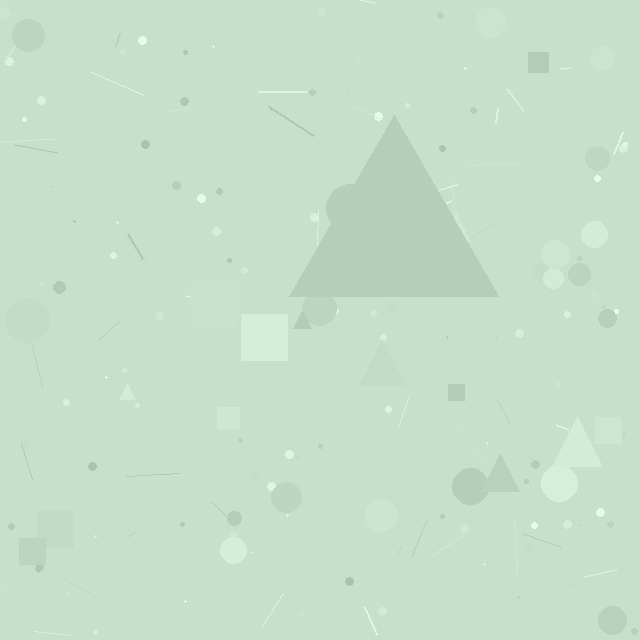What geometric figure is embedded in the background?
A triangle is embedded in the background.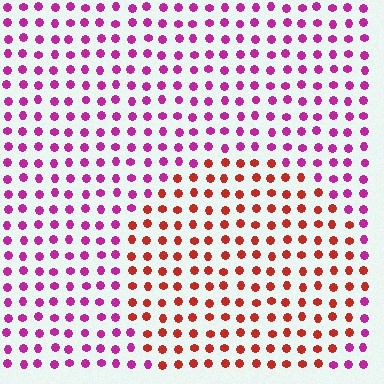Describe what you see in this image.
The image is filled with small magenta elements in a uniform arrangement. A circle-shaped region is visible where the elements are tinted to a slightly different hue, forming a subtle color boundary.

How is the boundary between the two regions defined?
The boundary is defined purely by a slight shift in hue (about 50 degrees). Spacing, size, and orientation are identical on both sides.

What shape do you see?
I see a circle.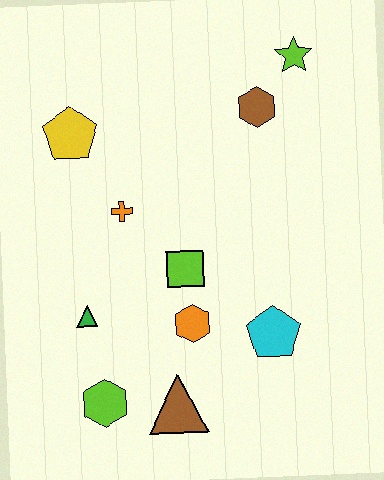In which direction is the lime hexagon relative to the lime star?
The lime hexagon is below the lime star.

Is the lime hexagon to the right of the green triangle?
Yes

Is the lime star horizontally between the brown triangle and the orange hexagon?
No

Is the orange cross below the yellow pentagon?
Yes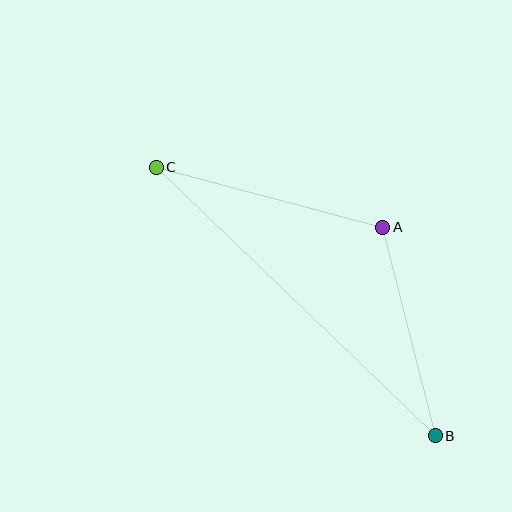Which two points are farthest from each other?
Points B and C are farthest from each other.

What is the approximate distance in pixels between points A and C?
The distance between A and C is approximately 234 pixels.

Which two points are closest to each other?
Points A and B are closest to each other.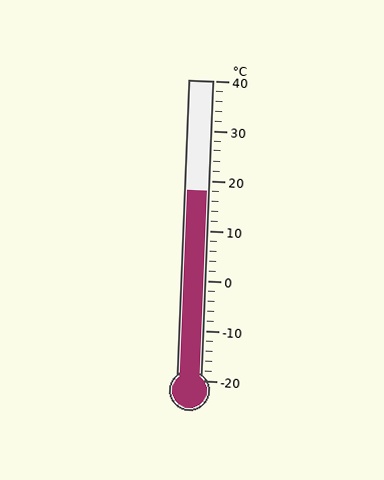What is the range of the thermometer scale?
The thermometer scale ranges from -20°C to 40°C.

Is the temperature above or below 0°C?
The temperature is above 0°C.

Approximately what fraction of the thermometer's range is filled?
The thermometer is filled to approximately 65% of its range.